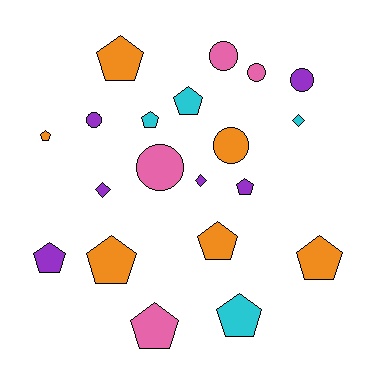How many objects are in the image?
There are 20 objects.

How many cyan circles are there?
There are no cyan circles.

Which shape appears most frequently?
Pentagon, with 11 objects.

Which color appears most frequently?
Purple, with 6 objects.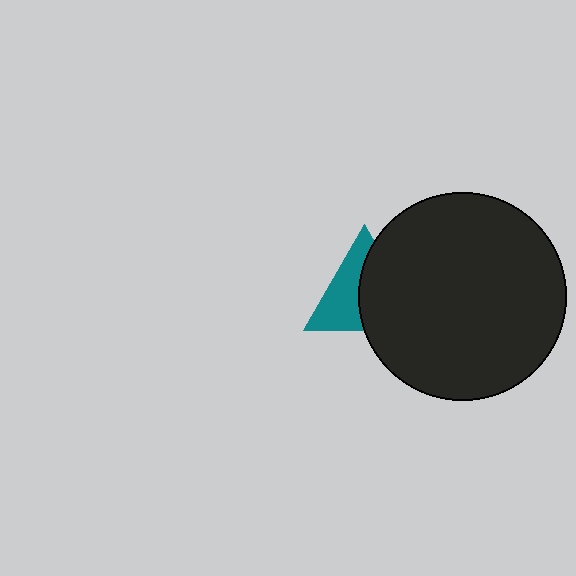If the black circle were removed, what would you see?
You would see the complete teal triangle.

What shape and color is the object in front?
The object in front is a black circle.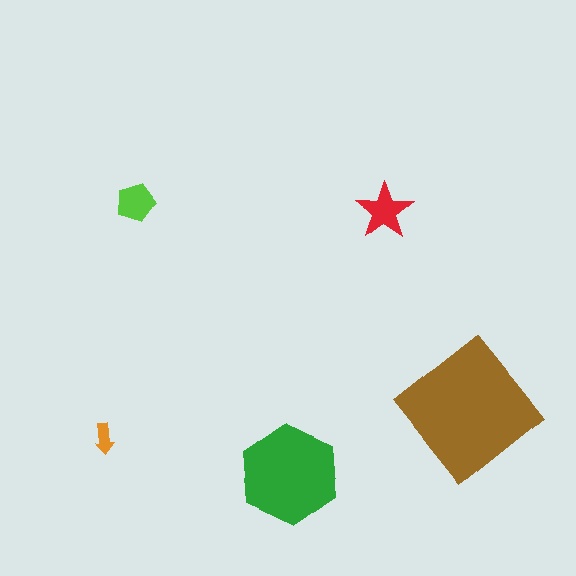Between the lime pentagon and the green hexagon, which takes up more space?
The green hexagon.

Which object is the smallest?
The orange arrow.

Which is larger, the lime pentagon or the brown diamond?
The brown diamond.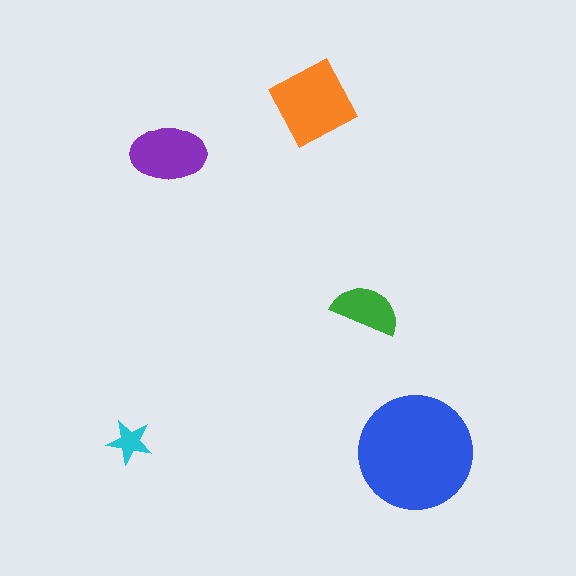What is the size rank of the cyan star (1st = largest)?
5th.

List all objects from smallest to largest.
The cyan star, the green semicircle, the purple ellipse, the orange square, the blue circle.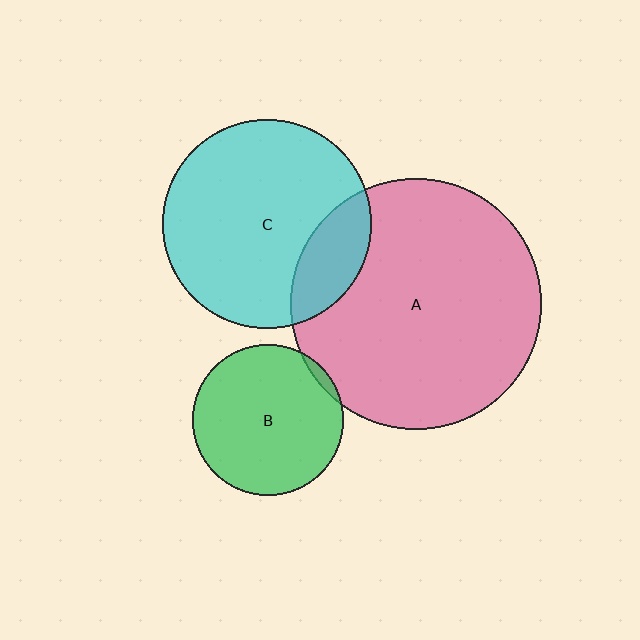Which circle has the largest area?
Circle A (pink).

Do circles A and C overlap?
Yes.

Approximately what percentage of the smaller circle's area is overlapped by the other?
Approximately 20%.